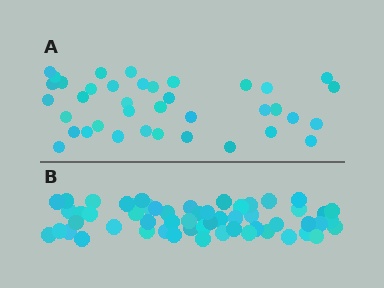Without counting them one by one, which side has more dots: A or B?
Region B (the bottom region) has more dots.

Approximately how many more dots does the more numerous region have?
Region B has approximately 20 more dots than region A.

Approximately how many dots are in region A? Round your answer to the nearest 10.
About 40 dots. (The exact count is 38, which rounds to 40.)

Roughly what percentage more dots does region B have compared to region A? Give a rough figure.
About 45% more.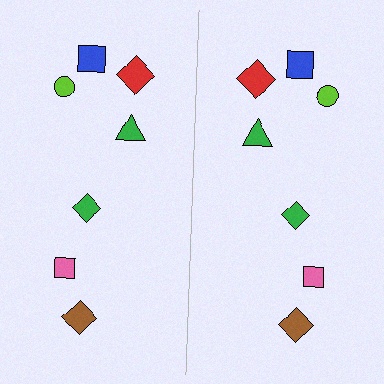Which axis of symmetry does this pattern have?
The pattern has a vertical axis of symmetry running through the center of the image.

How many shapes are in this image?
There are 14 shapes in this image.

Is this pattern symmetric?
Yes, this pattern has bilateral (reflection) symmetry.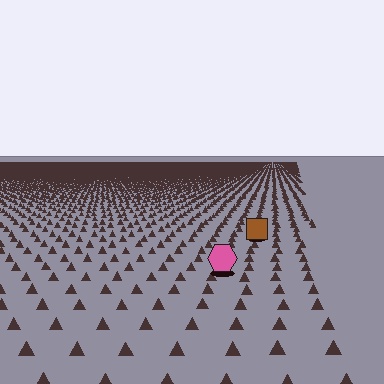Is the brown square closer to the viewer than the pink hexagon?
No. The pink hexagon is closer — you can tell from the texture gradient: the ground texture is coarser near it.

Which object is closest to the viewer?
The pink hexagon is closest. The texture marks near it are larger and more spread out.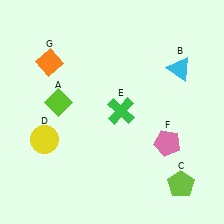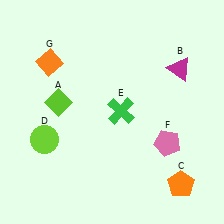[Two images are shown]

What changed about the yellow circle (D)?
In Image 1, D is yellow. In Image 2, it changed to lime.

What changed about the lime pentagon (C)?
In Image 1, C is lime. In Image 2, it changed to orange.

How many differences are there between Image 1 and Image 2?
There are 3 differences between the two images.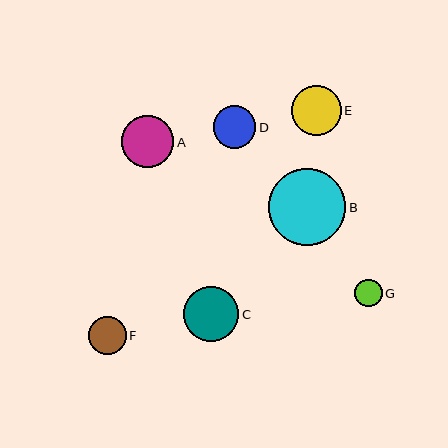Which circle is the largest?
Circle B is the largest with a size of approximately 77 pixels.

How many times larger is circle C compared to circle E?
Circle C is approximately 1.1 times the size of circle E.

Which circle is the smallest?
Circle G is the smallest with a size of approximately 27 pixels.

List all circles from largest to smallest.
From largest to smallest: B, C, A, E, D, F, G.